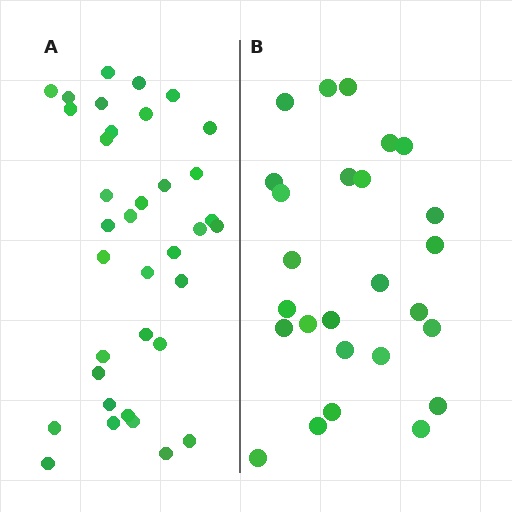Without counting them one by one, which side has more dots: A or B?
Region A (the left region) has more dots.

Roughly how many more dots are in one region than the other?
Region A has roughly 10 or so more dots than region B.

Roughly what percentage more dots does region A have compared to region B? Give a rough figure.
About 40% more.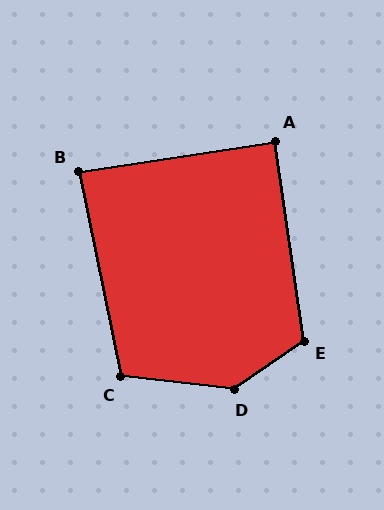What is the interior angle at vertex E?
Approximately 117 degrees (obtuse).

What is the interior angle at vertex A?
Approximately 89 degrees (approximately right).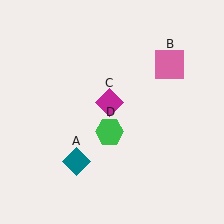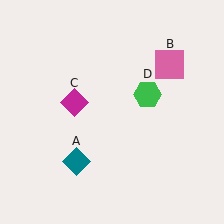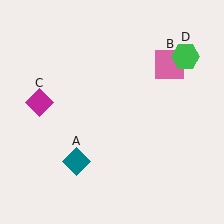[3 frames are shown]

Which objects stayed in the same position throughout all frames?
Teal diamond (object A) and pink square (object B) remained stationary.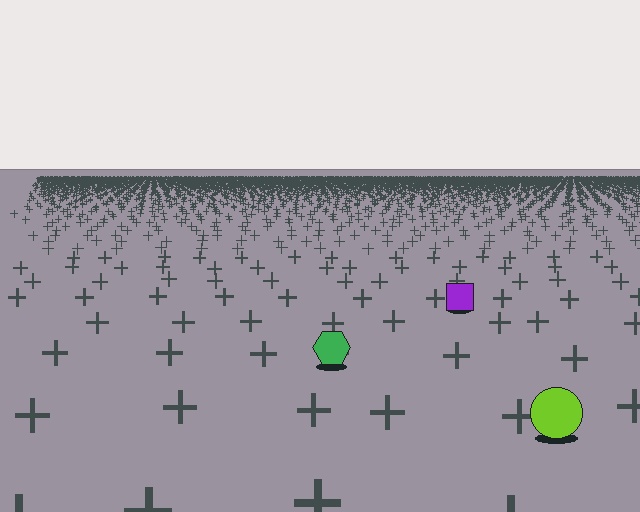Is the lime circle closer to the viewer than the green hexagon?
Yes. The lime circle is closer — you can tell from the texture gradient: the ground texture is coarser near it.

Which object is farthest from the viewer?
The purple square is farthest from the viewer. It appears smaller and the ground texture around it is denser.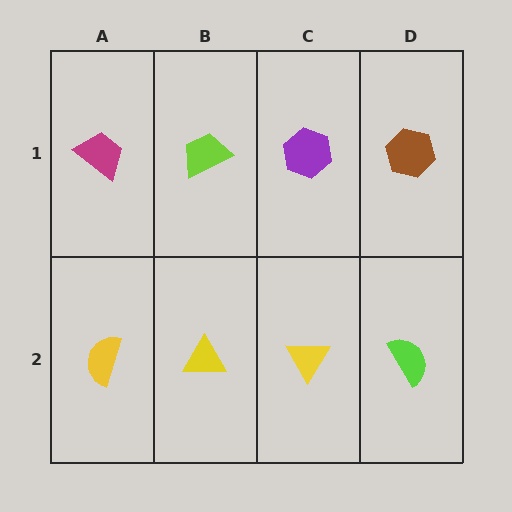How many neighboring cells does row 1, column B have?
3.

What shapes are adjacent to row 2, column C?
A purple hexagon (row 1, column C), a yellow triangle (row 2, column B), a lime semicircle (row 2, column D).